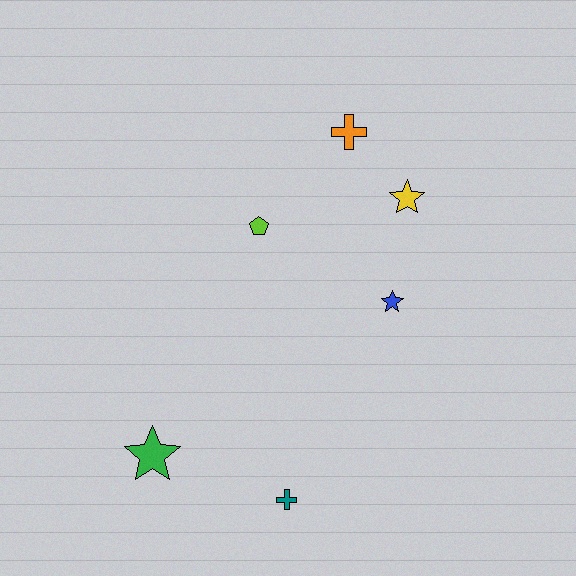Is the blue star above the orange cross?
No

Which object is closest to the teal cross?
The green star is closest to the teal cross.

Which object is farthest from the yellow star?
The green star is farthest from the yellow star.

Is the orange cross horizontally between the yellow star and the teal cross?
Yes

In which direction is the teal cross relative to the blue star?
The teal cross is below the blue star.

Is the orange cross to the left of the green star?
No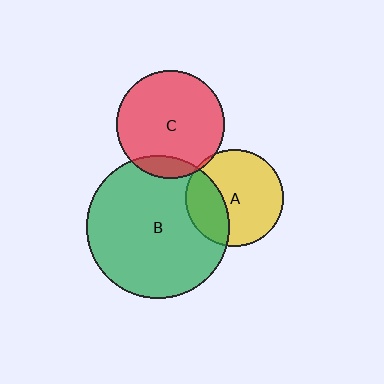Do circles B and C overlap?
Yes.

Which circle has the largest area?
Circle B (green).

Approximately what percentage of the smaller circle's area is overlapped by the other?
Approximately 10%.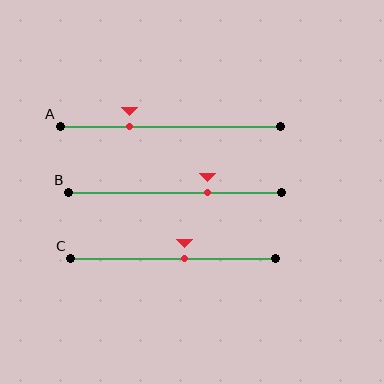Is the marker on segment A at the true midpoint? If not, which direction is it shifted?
No, the marker on segment A is shifted to the left by about 19% of the segment length.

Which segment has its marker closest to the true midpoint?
Segment C has its marker closest to the true midpoint.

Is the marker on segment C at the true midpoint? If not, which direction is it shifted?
No, the marker on segment C is shifted to the right by about 5% of the segment length.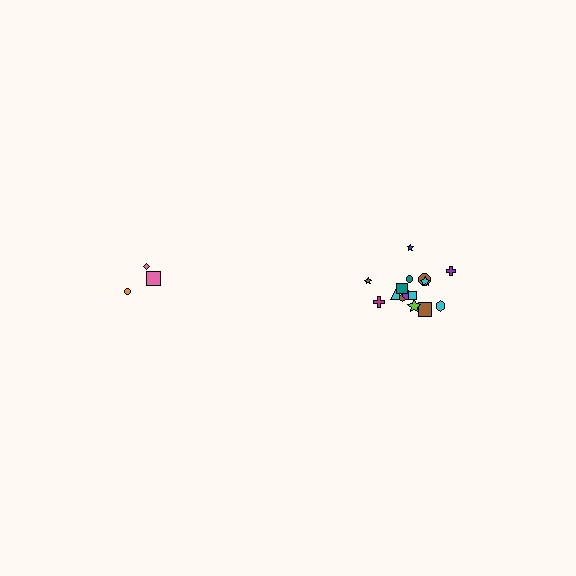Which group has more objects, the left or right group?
The right group.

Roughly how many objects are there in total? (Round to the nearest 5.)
Roughly 20 objects in total.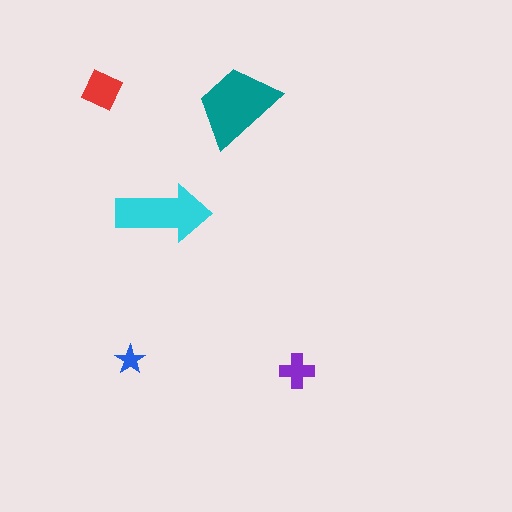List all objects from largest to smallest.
The teal trapezoid, the cyan arrow, the red diamond, the purple cross, the blue star.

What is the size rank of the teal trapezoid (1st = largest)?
1st.